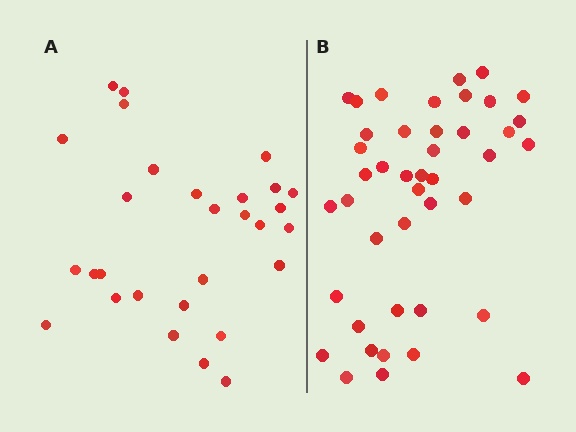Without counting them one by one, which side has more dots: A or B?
Region B (the right region) has more dots.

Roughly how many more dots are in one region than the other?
Region B has approximately 15 more dots than region A.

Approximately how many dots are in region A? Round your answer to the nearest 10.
About 30 dots. (The exact count is 29, which rounds to 30.)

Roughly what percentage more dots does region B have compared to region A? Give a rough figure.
About 50% more.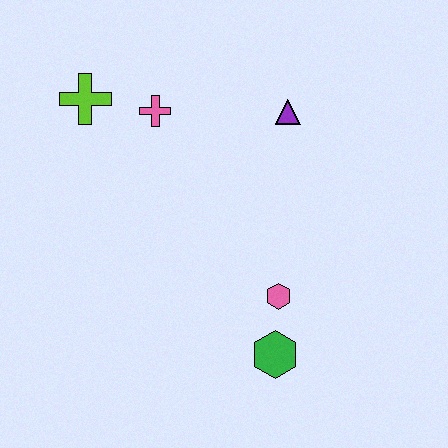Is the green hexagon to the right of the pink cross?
Yes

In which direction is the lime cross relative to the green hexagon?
The lime cross is above the green hexagon.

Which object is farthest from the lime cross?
The green hexagon is farthest from the lime cross.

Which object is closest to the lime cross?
The pink cross is closest to the lime cross.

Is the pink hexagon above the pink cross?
No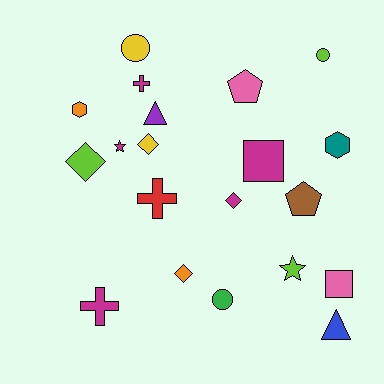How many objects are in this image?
There are 20 objects.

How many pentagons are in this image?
There are 2 pentagons.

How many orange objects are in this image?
There are 2 orange objects.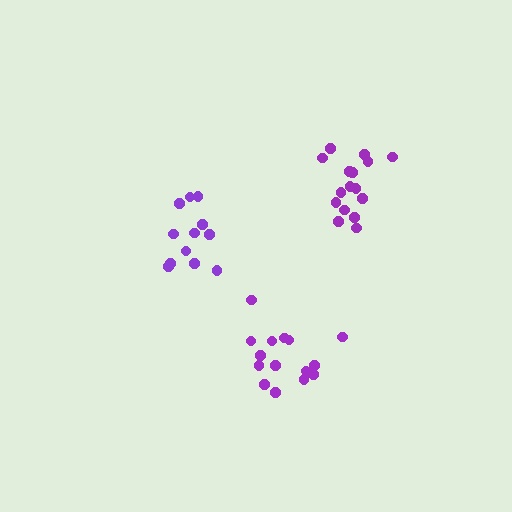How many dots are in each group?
Group 1: 15 dots, Group 2: 12 dots, Group 3: 16 dots (43 total).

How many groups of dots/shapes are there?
There are 3 groups.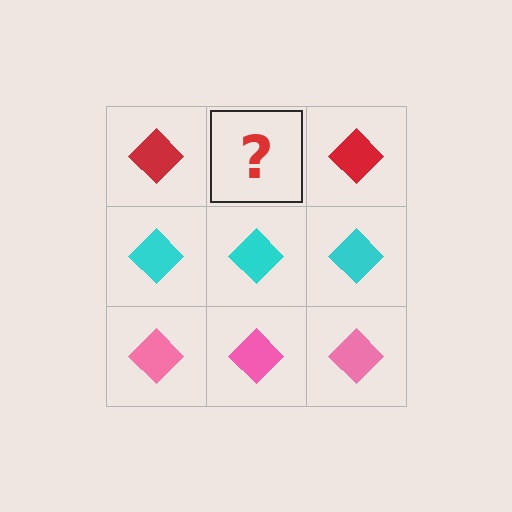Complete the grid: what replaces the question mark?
The question mark should be replaced with a red diamond.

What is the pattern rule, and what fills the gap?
The rule is that each row has a consistent color. The gap should be filled with a red diamond.